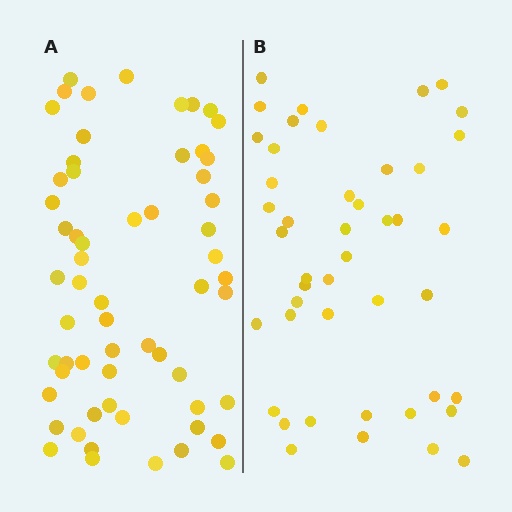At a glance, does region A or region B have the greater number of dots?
Region A (the left region) has more dots.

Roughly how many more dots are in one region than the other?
Region A has approximately 15 more dots than region B.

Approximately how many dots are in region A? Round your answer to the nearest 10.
About 60 dots.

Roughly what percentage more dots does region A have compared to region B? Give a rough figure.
About 35% more.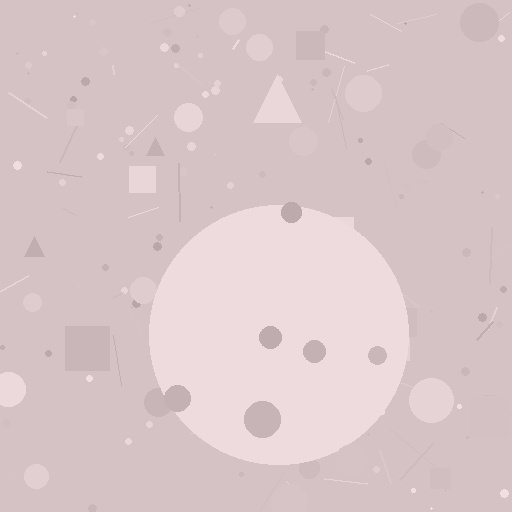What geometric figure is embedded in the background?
A circle is embedded in the background.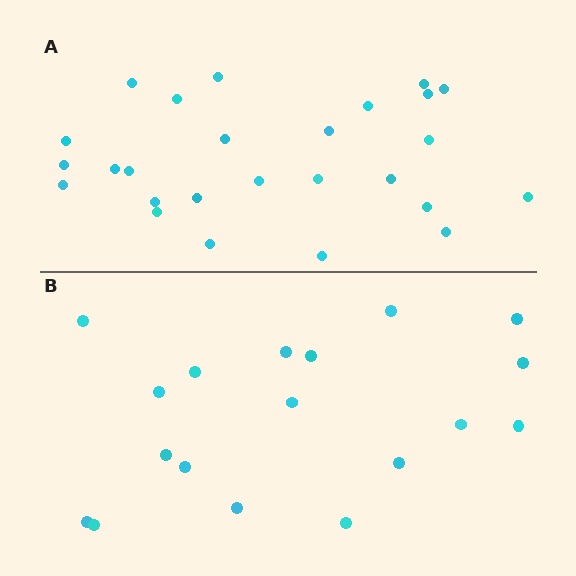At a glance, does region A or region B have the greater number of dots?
Region A (the top region) has more dots.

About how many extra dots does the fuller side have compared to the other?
Region A has roughly 8 or so more dots than region B.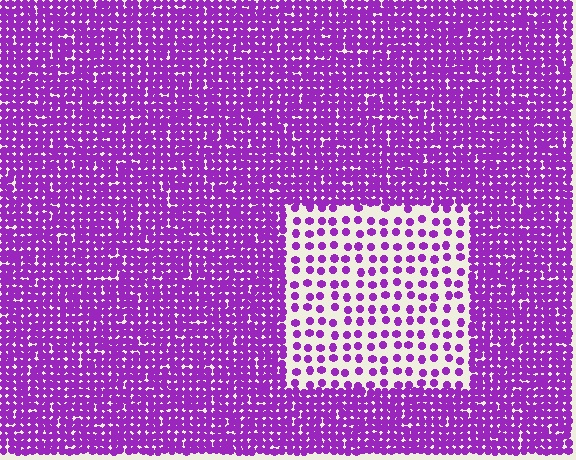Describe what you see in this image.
The image contains small purple elements arranged at two different densities. A rectangle-shaped region is visible where the elements are less densely packed than the surrounding area.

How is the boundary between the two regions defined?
The boundary is defined by a change in element density (approximately 3.0x ratio). All elements are the same color, size, and shape.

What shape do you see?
I see a rectangle.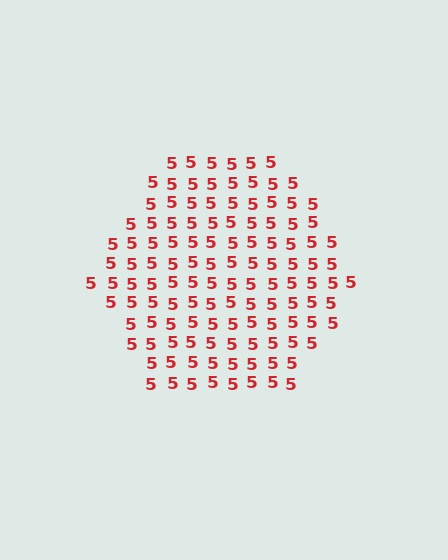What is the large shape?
The large shape is a hexagon.